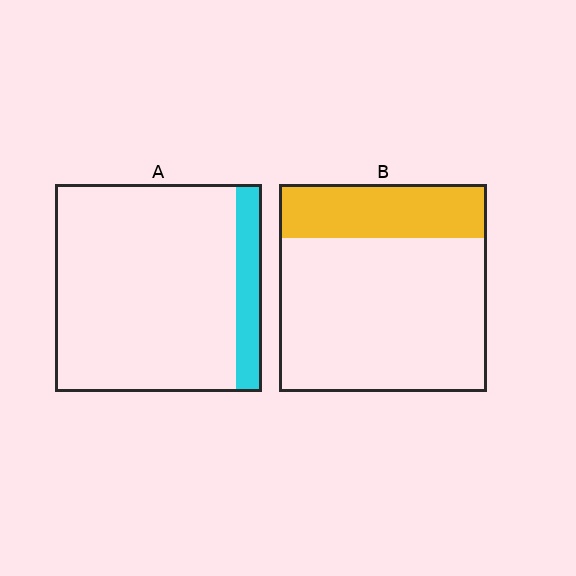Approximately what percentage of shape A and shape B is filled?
A is approximately 15% and B is approximately 25%.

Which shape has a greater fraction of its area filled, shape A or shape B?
Shape B.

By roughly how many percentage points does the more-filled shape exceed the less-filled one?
By roughly 15 percentage points (B over A).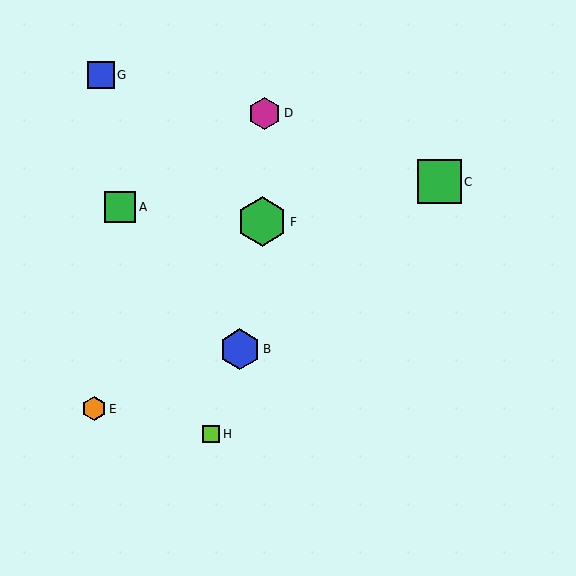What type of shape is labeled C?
Shape C is a green square.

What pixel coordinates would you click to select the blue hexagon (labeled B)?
Click at (240, 349) to select the blue hexagon B.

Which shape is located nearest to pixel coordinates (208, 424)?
The lime square (labeled H) at (211, 434) is nearest to that location.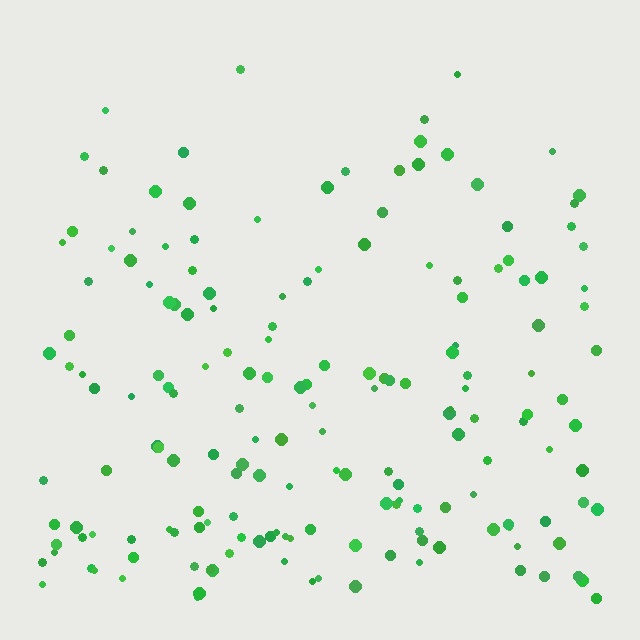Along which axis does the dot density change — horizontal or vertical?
Vertical.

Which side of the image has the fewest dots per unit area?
The top.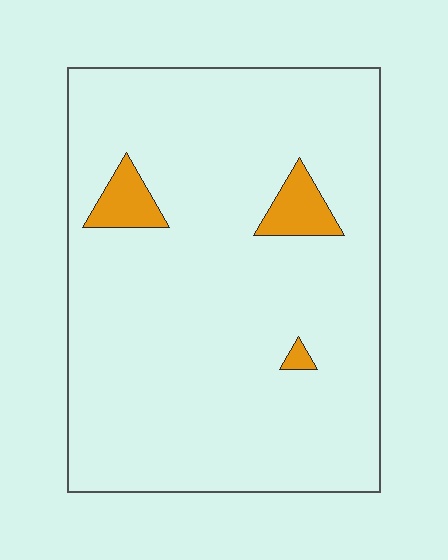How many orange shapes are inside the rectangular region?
3.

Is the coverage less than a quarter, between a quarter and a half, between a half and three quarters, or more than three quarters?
Less than a quarter.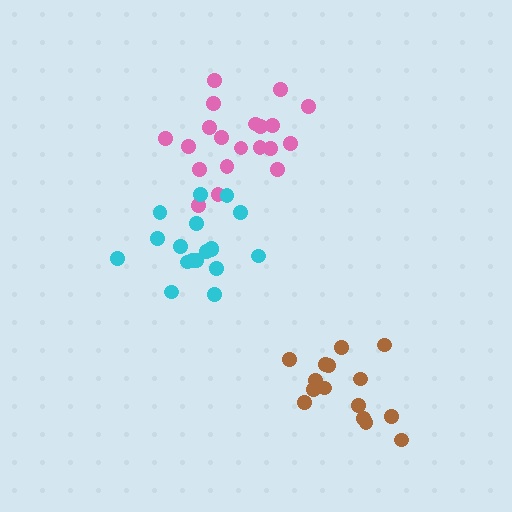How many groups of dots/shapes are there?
There are 3 groups.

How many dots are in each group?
Group 1: 20 dots, Group 2: 18 dots, Group 3: 15 dots (53 total).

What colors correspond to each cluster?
The clusters are colored: pink, cyan, brown.